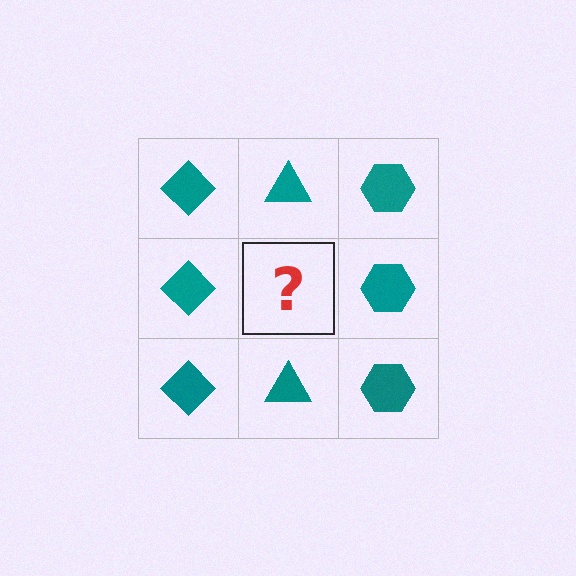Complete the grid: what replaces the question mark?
The question mark should be replaced with a teal triangle.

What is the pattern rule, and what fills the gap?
The rule is that each column has a consistent shape. The gap should be filled with a teal triangle.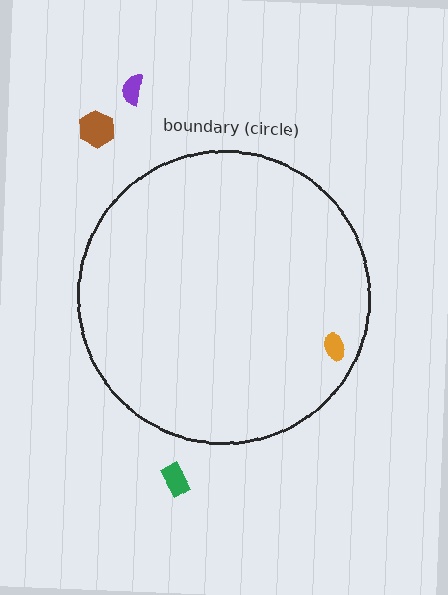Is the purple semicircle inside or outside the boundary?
Outside.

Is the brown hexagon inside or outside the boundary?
Outside.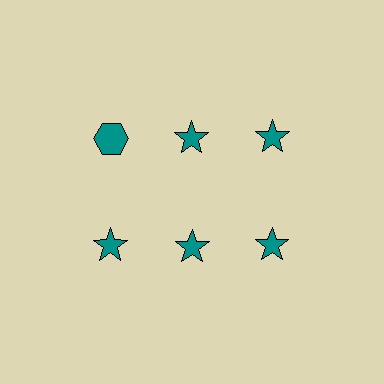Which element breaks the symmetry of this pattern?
The teal hexagon in the top row, leftmost column breaks the symmetry. All other shapes are teal stars.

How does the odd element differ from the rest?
It has a different shape: hexagon instead of star.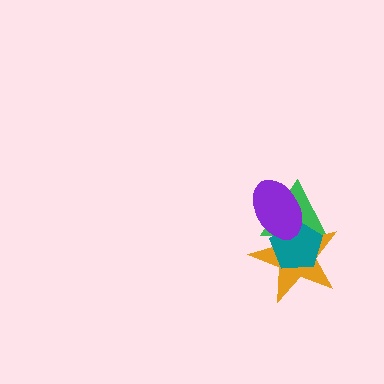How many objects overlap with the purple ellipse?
3 objects overlap with the purple ellipse.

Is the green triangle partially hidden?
Yes, it is partially covered by another shape.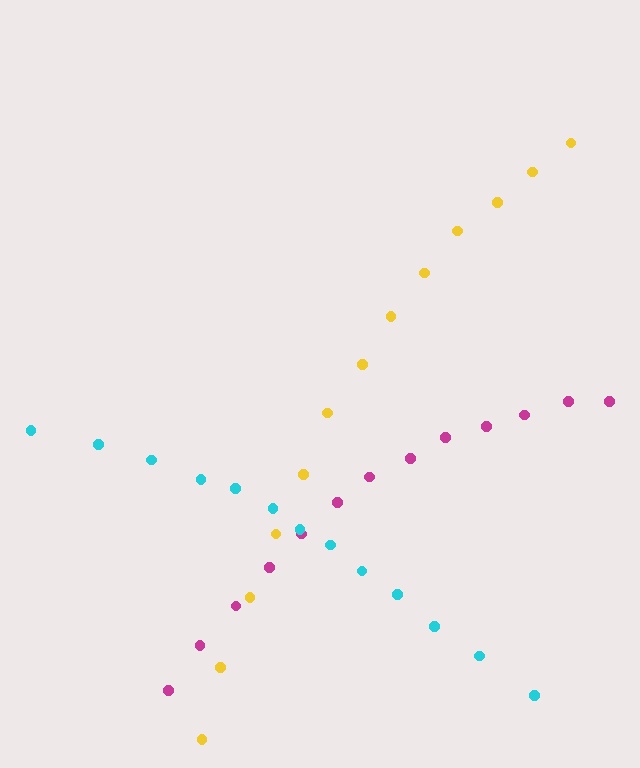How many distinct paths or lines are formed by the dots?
There are 3 distinct paths.